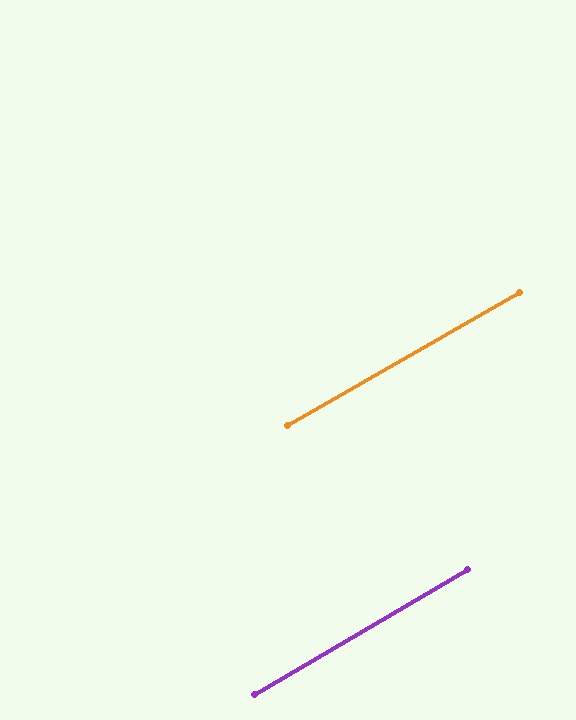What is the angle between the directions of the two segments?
Approximately 0 degrees.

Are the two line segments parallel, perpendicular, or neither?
Parallel — their directions differ by only 0.3°.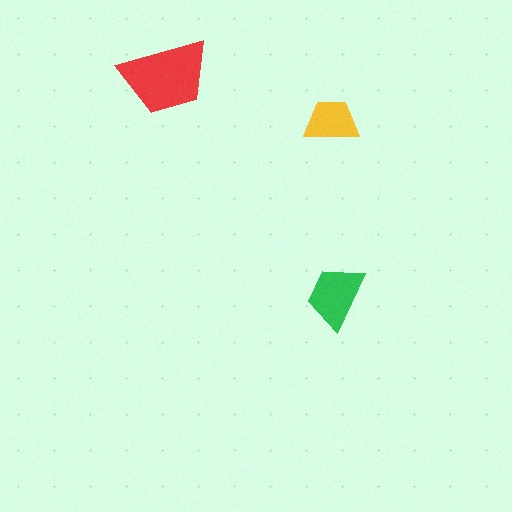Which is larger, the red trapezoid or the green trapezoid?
The red one.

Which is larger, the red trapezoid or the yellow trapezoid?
The red one.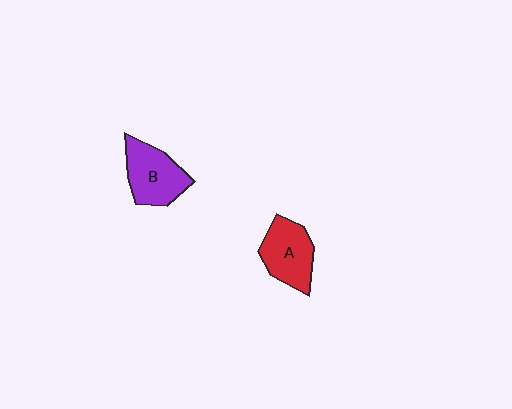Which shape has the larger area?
Shape B (purple).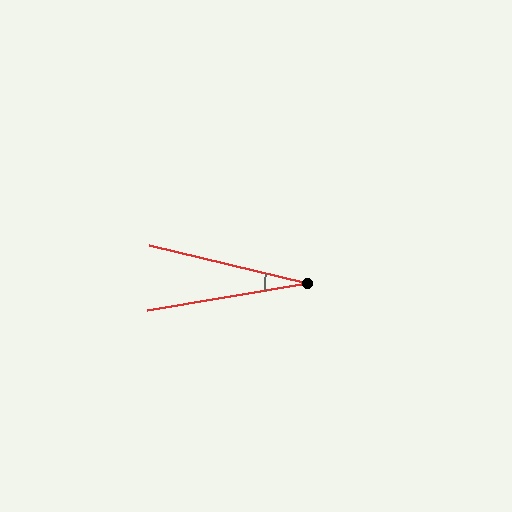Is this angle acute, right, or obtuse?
It is acute.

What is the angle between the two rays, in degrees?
Approximately 23 degrees.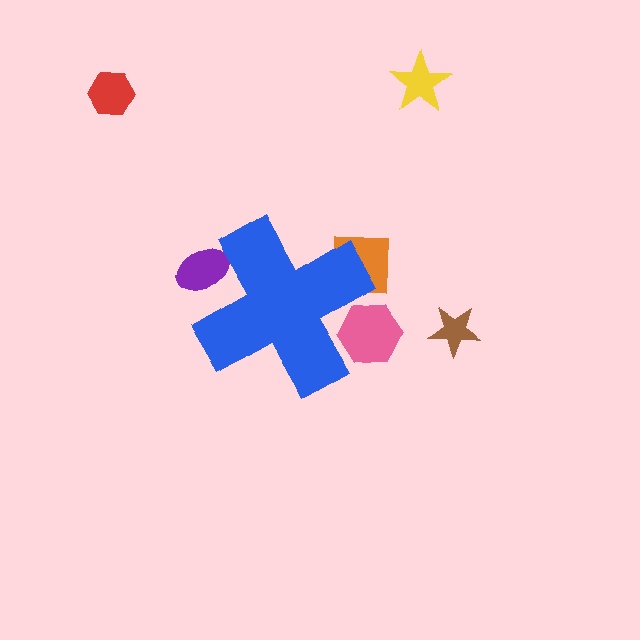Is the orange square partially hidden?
Yes, the orange square is partially hidden behind the blue cross.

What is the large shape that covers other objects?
A blue cross.